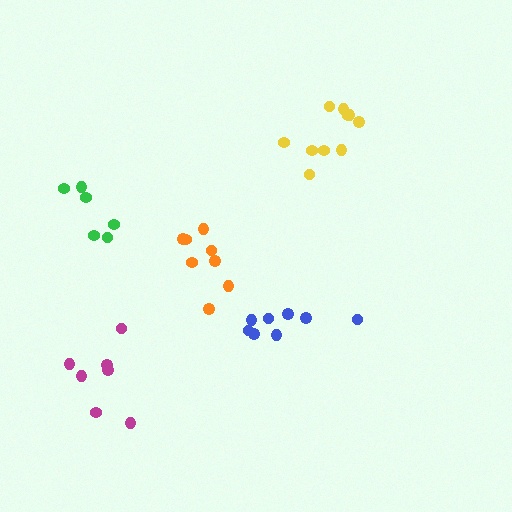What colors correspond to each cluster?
The clusters are colored: blue, yellow, magenta, orange, green.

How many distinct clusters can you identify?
There are 5 distinct clusters.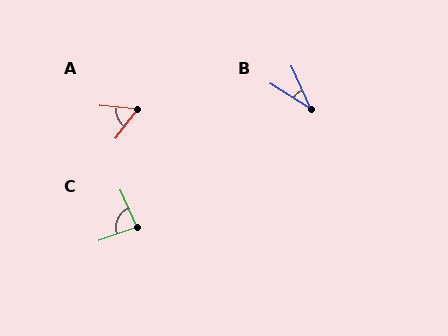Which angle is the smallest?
B, at approximately 35 degrees.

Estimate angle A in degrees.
Approximately 57 degrees.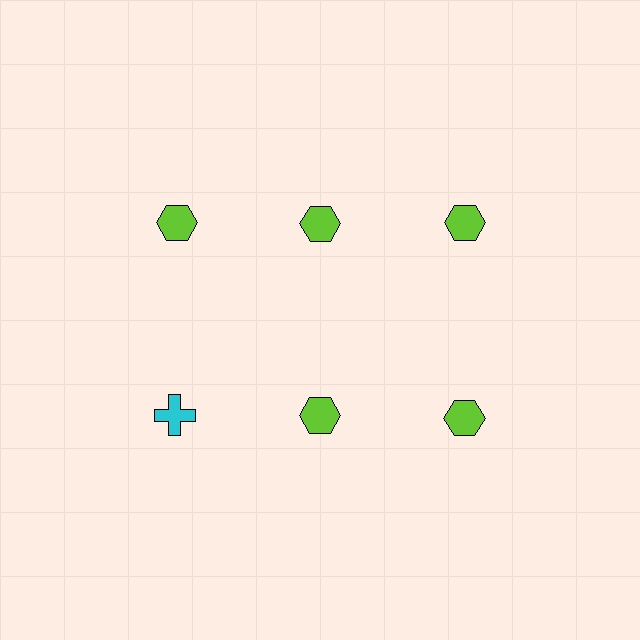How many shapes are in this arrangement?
There are 6 shapes arranged in a grid pattern.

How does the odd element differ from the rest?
It differs in both color (cyan instead of lime) and shape (cross instead of hexagon).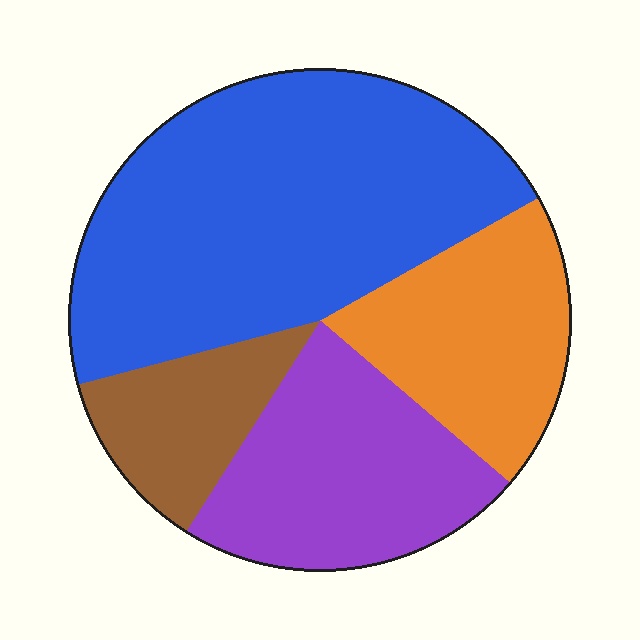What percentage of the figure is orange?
Orange takes up about one fifth (1/5) of the figure.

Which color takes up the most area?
Blue, at roughly 45%.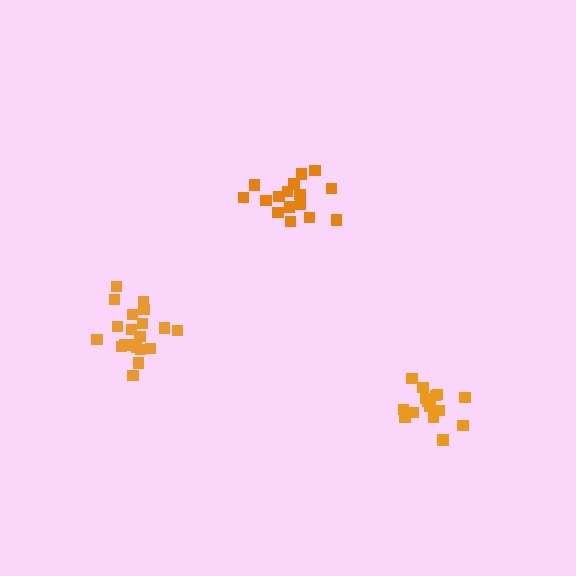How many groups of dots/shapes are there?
There are 3 groups.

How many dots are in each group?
Group 1: 20 dots, Group 2: 16 dots, Group 3: 16 dots (52 total).